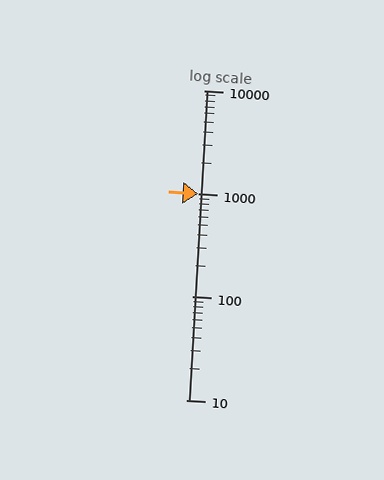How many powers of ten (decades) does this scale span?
The scale spans 3 decades, from 10 to 10000.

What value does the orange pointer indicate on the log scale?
The pointer indicates approximately 990.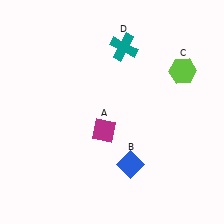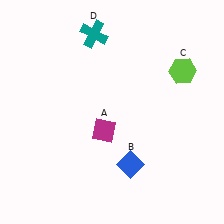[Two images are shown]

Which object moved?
The teal cross (D) moved left.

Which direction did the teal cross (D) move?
The teal cross (D) moved left.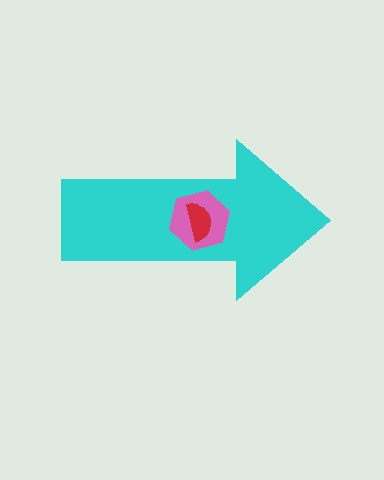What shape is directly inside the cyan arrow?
The pink hexagon.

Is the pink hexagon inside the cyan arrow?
Yes.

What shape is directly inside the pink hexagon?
The red semicircle.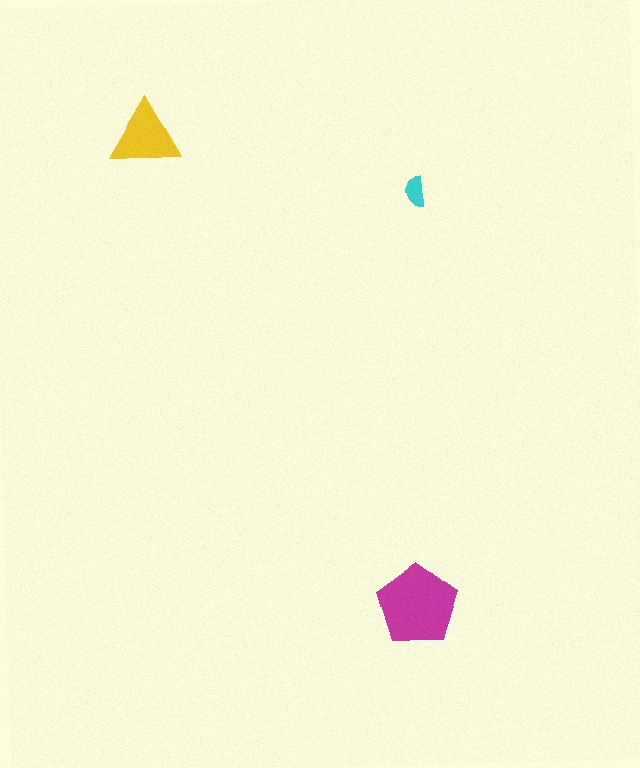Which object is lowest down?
The magenta pentagon is bottommost.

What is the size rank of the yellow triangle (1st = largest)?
2nd.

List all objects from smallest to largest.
The cyan semicircle, the yellow triangle, the magenta pentagon.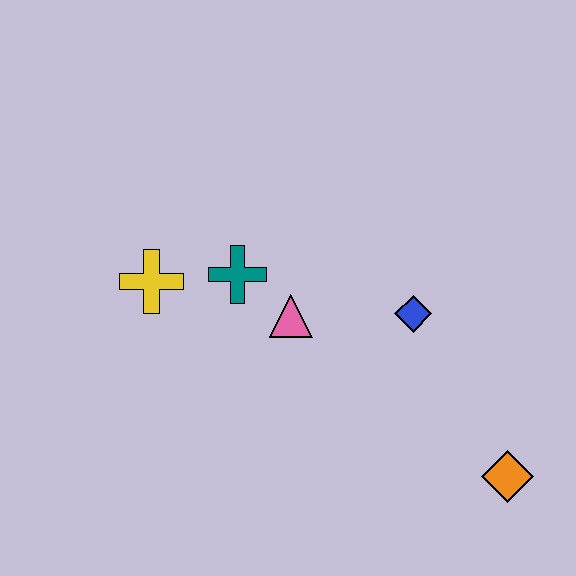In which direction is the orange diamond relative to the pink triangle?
The orange diamond is to the right of the pink triangle.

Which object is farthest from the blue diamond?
The yellow cross is farthest from the blue diamond.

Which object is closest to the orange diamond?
The blue diamond is closest to the orange diamond.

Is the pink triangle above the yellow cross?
No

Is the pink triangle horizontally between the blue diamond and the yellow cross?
Yes